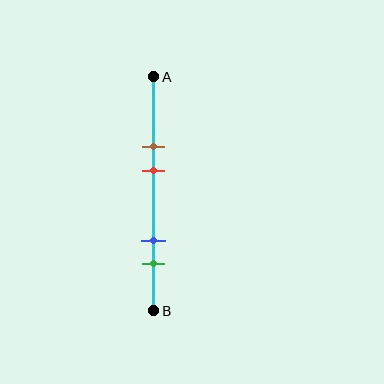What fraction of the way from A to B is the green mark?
The green mark is approximately 80% (0.8) of the way from A to B.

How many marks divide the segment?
There are 4 marks dividing the segment.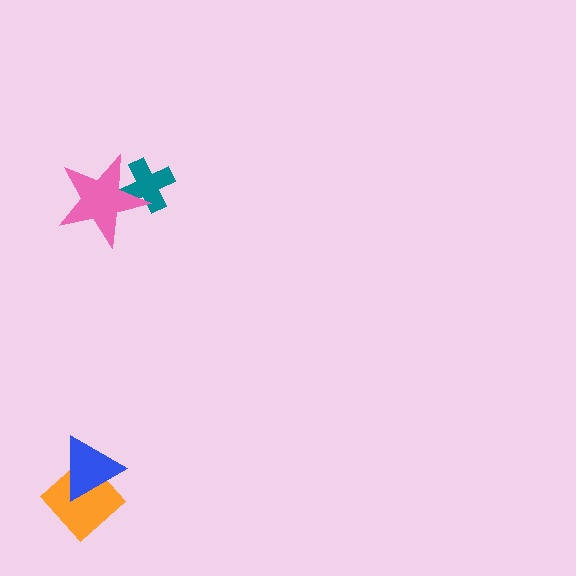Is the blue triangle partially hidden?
No, no other shape covers it.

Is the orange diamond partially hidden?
Yes, it is partially covered by another shape.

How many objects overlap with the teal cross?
1 object overlaps with the teal cross.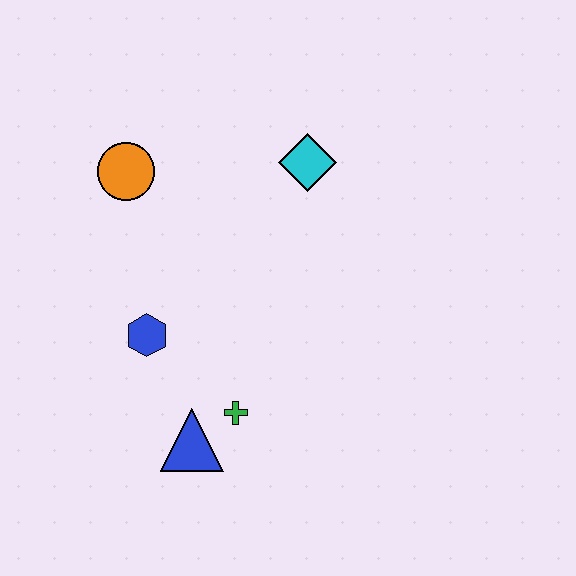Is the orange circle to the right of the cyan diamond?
No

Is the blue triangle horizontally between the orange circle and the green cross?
Yes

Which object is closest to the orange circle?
The blue hexagon is closest to the orange circle.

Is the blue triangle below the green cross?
Yes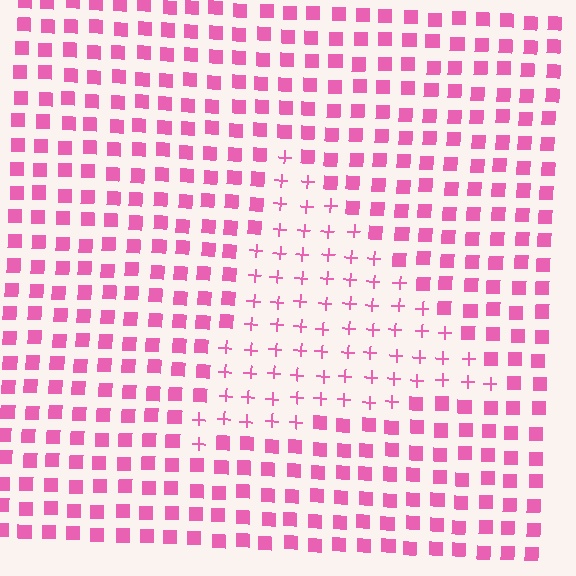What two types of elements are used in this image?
The image uses plus signs inside the triangle region and squares outside it.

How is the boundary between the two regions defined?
The boundary is defined by a change in element shape: plus signs inside vs. squares outside. All elements share the same color and spacing.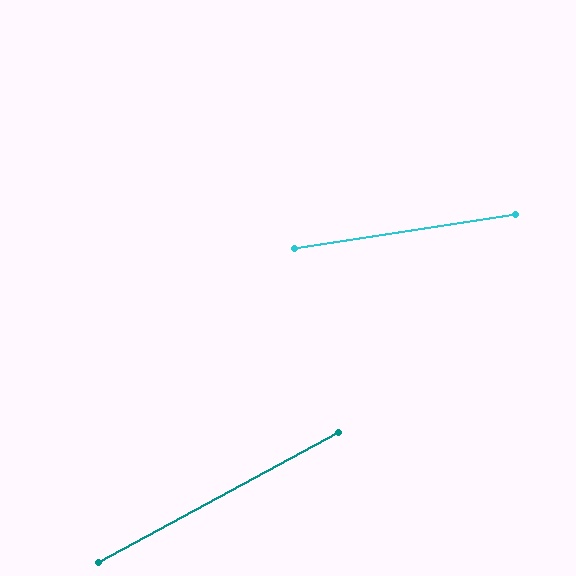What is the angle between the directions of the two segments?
Approximately 20 degrees.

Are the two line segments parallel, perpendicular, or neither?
Neither parallel nor perpendicular — they differ by about 20°.